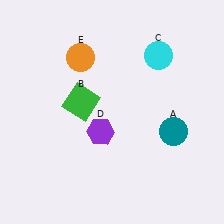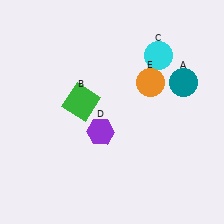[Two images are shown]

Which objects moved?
The objects that moved are: the teal circle (A), the orange circle (E).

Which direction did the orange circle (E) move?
The orange circle (E) moved right.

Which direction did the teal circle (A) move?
The teal circle (A) moved up.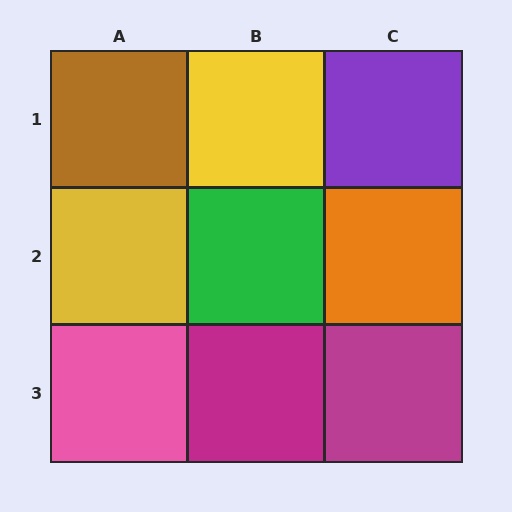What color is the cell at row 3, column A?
Pink.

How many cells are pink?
1 cell is pink.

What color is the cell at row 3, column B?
Magenta.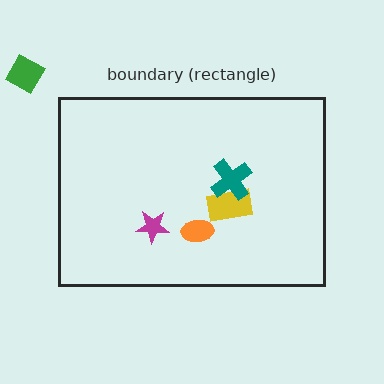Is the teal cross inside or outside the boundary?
Inside.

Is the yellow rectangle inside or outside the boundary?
Inside.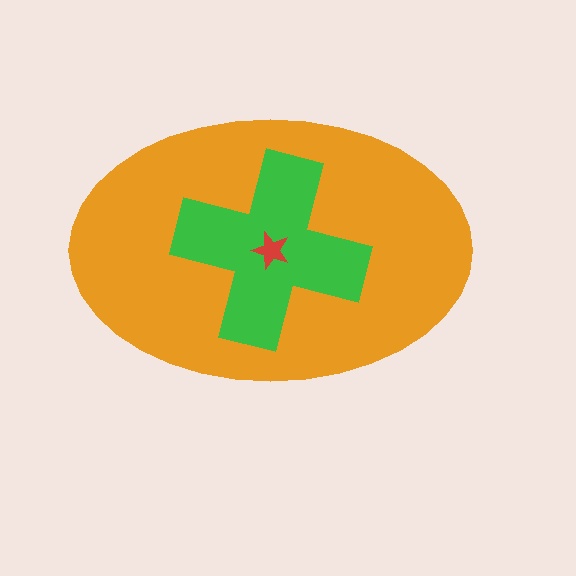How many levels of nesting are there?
3.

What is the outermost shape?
The orange ellipse.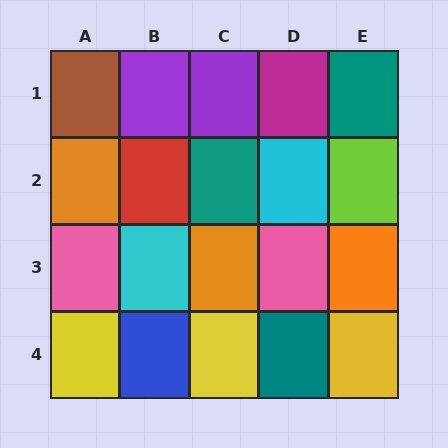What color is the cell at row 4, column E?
Yellow.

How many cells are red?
1 cell is red.